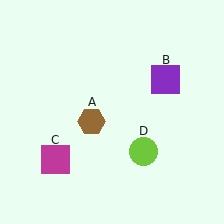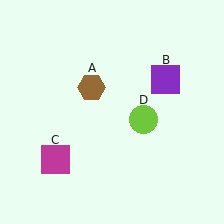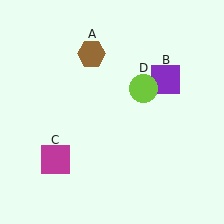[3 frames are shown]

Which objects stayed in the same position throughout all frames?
Purple square (object B) and magenta square (object C) remained stationary.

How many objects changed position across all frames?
2 objects changed position: brown hexagon (object A), lime circle (object D).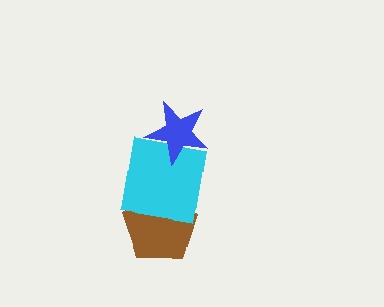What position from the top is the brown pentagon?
The brown pentagon is 3rd from the top.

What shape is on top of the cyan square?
The blue star is on top of the cyan square.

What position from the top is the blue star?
The blue star is 1st from the top.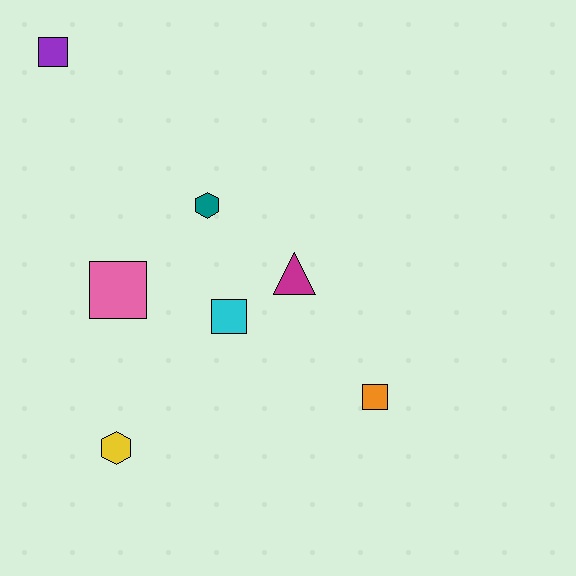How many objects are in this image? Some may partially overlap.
There are 7 objects.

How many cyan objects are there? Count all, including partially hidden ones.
There is 1 cyan object.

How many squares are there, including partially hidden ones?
There are 4 squares.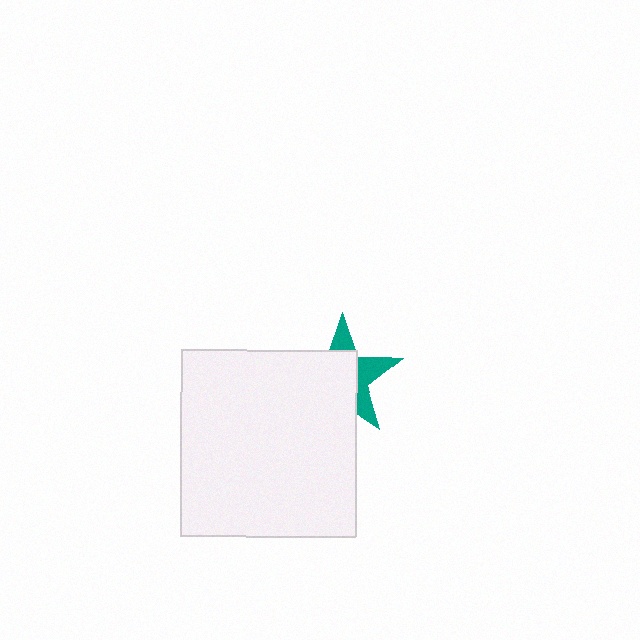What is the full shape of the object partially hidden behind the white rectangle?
The partially hidden object is a teal star.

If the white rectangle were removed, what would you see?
You would see the complete teal star.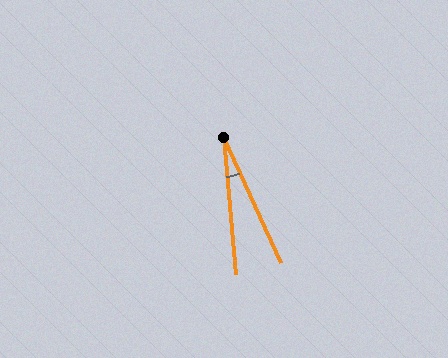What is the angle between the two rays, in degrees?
Approximately 20 degrees.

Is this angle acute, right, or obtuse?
It is acute.